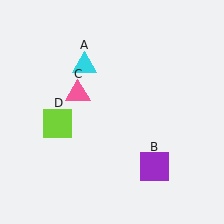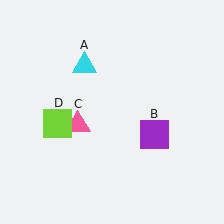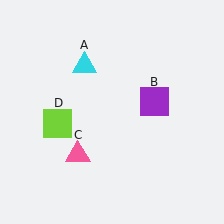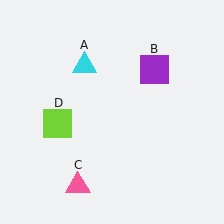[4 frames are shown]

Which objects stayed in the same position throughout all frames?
Cyan triangle (object A) and lime square (object D) remained stationary.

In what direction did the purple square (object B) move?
The purple square (object B) moved up.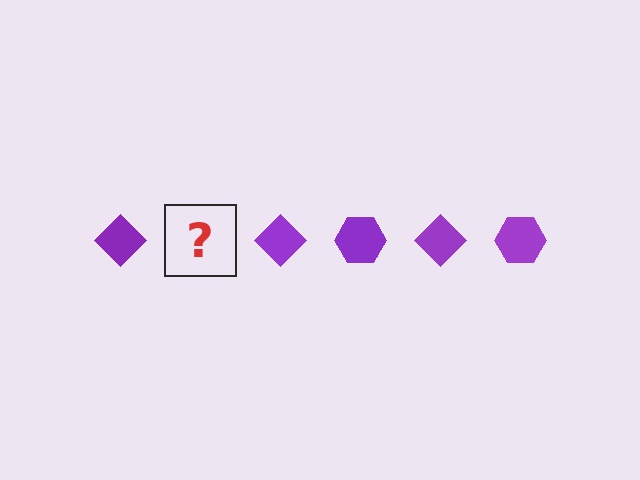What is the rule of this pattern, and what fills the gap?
The rule is that the pattern cycles through diamond, hexagon shapes in purple. The gap should be filled with a purple hexagon.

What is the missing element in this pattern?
The missing element is a purple hexagon.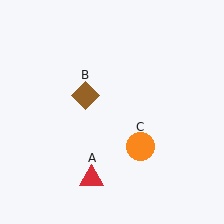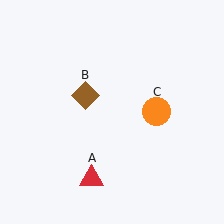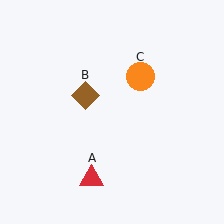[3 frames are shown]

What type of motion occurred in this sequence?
The orange circle (object C) rotated counterclockwise around the center of the scene.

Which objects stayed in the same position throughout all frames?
Red triangle (object A) and brown diamond (object B) remained stationary.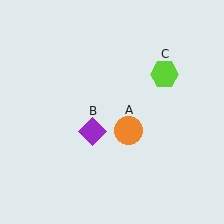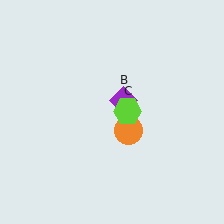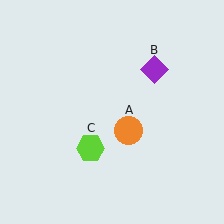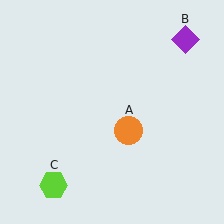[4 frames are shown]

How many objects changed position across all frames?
2 objects changed position: purple diamond (object B), lime hexagon (object C).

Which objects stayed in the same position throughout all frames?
Orange circle (object A) remained stationary.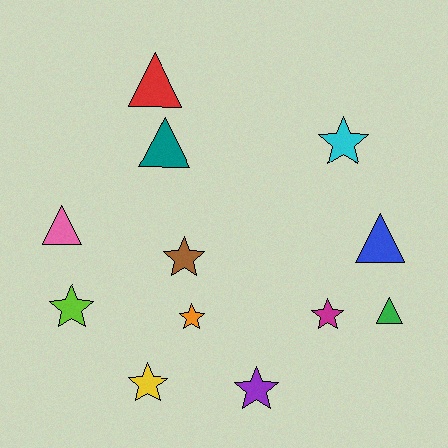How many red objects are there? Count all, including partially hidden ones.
There is 1 red object.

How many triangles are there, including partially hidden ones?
There are 5 triangles.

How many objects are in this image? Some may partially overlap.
There are 12 objects.